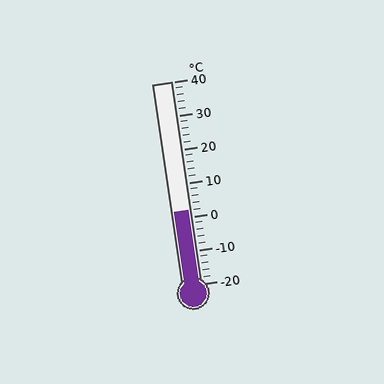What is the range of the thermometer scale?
The thermometer scale ranges from -20°C to 40°C.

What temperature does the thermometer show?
The thermometer shows approximately 2°C.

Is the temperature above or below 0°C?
The temperature is above 0°C.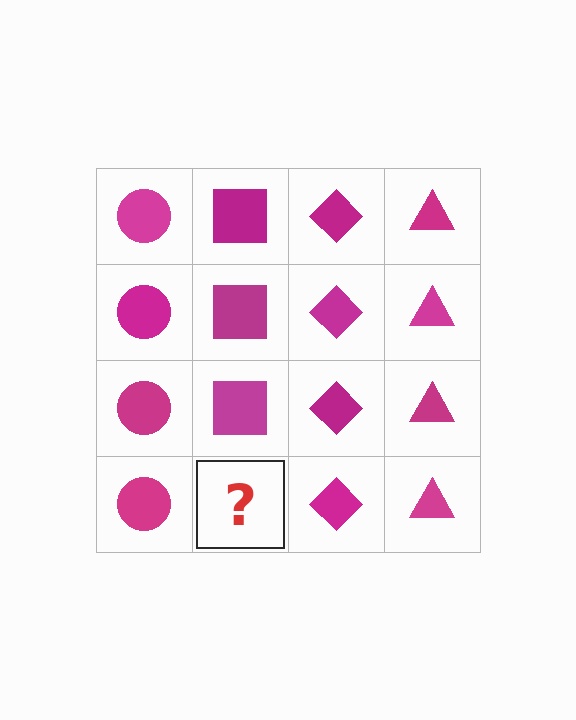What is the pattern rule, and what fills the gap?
The rule is that each column has a consistent shape. The gap should be filled with a magenta square.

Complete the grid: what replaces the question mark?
The question mark should be replaced with a magenta square.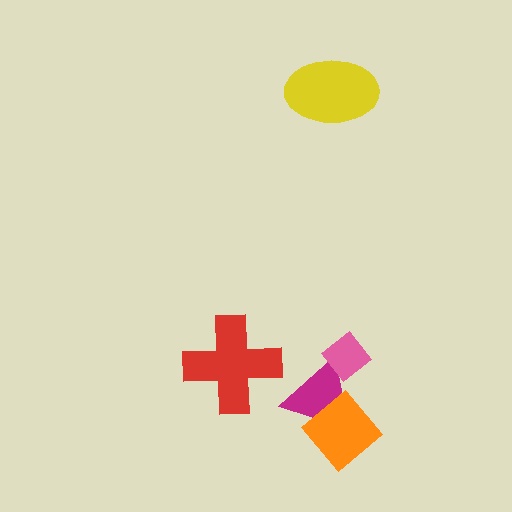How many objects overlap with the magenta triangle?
2 objects overlap with the magenta triangle.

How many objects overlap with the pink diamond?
1 object overlaps with the pink diamond.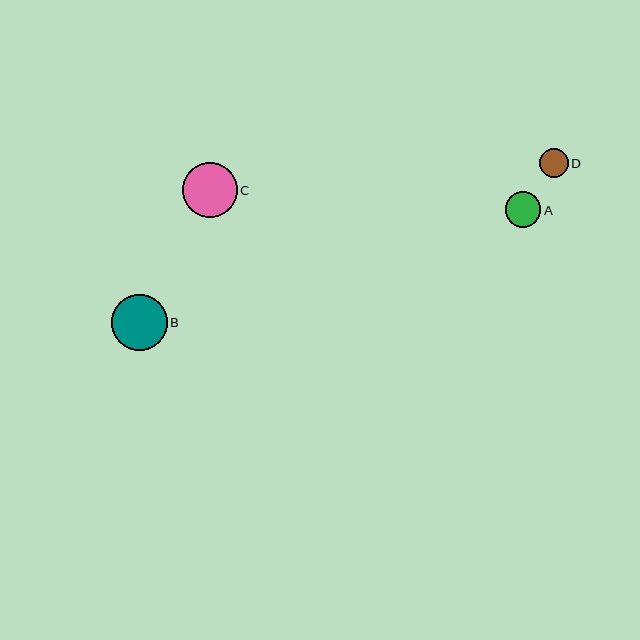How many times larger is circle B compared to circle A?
Circle B is approximately 1.6 times the size of circle A.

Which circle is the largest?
Circle B is the largest with a size of approximately 55 pixels.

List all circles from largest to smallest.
From largest to smallest: B, C, A, D.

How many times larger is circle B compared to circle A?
Circle B is approximately 1.6 times the size of circle A.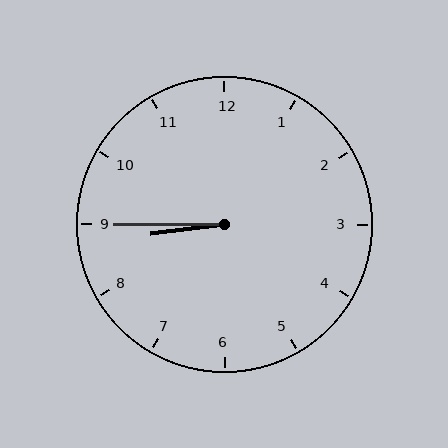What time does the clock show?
8:45.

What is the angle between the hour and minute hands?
Approximately 8 degrees.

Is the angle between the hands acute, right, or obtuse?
It is acute.